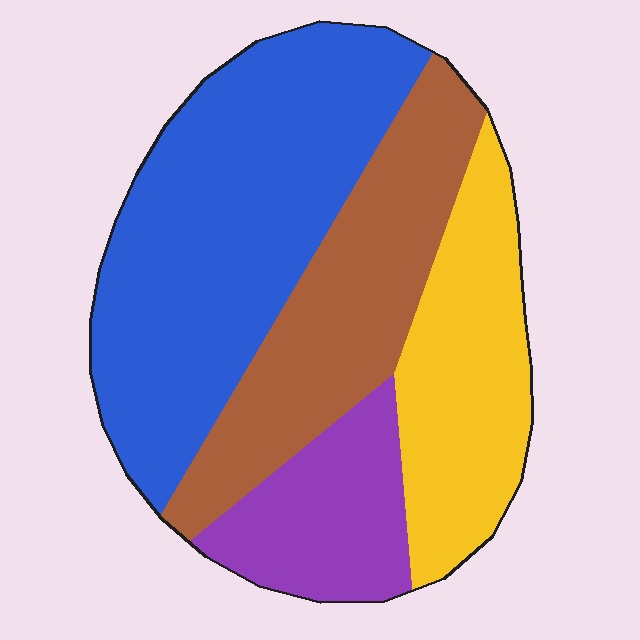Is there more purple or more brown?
Brown.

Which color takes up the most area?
Blue, at roughly 40%.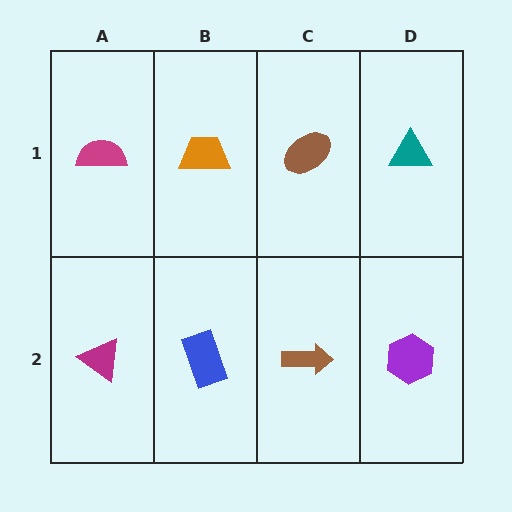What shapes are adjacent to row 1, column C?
A brown arrow (row 2, column C), an orange trapezoid (row 1, column B), a teal triangle (row 1, column D).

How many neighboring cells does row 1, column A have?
2.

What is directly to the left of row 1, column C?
An orange trapezoid.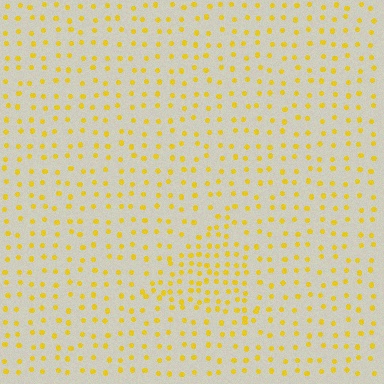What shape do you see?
I see a triangle.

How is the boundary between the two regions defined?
The boundary is defined by a change in element density (approximately 1.9x ratio). All elements are the same color, size, and shape.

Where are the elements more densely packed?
The elements are more densely packed inside the triangle boundary.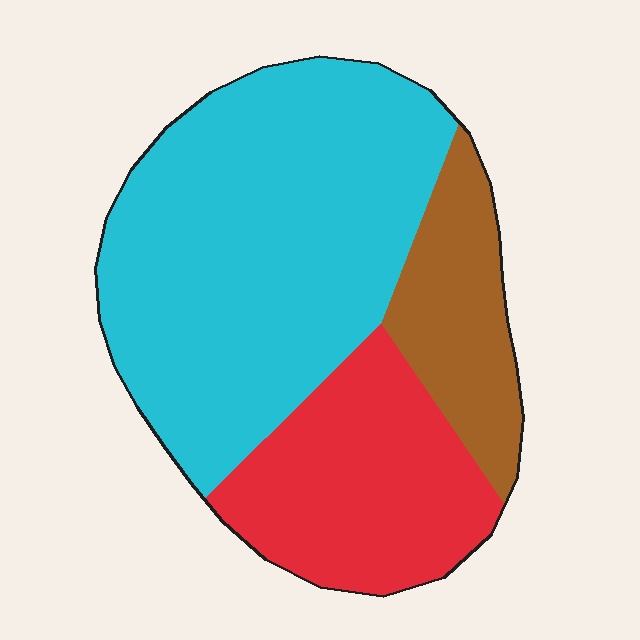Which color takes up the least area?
Brown, at roughly 15%.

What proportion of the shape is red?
Red covers 27% of the shape.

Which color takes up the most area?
Cyan, at roughly 55%.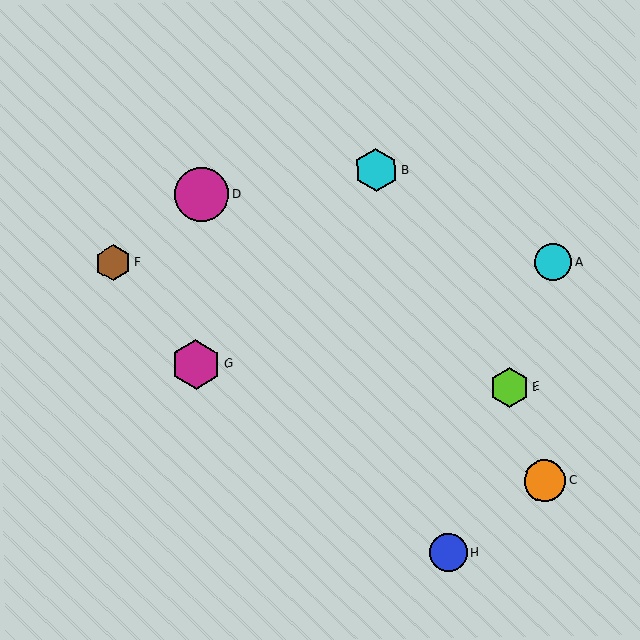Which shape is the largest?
The magenta circle (labeled D) is the largest.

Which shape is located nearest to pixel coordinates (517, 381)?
The lime hexagon (labeled E) at (510, 387) is nearest to that location.